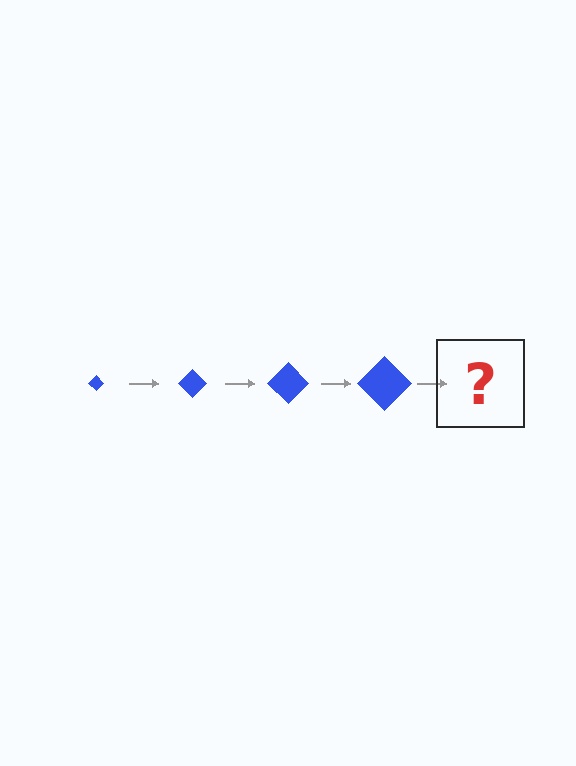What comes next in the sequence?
The next element should be a blue diamond, larger than the previous one.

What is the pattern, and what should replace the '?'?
The pattern is that the diamond gets progressively larger each step. The '?' should be a blue diamond, larger than the previous one.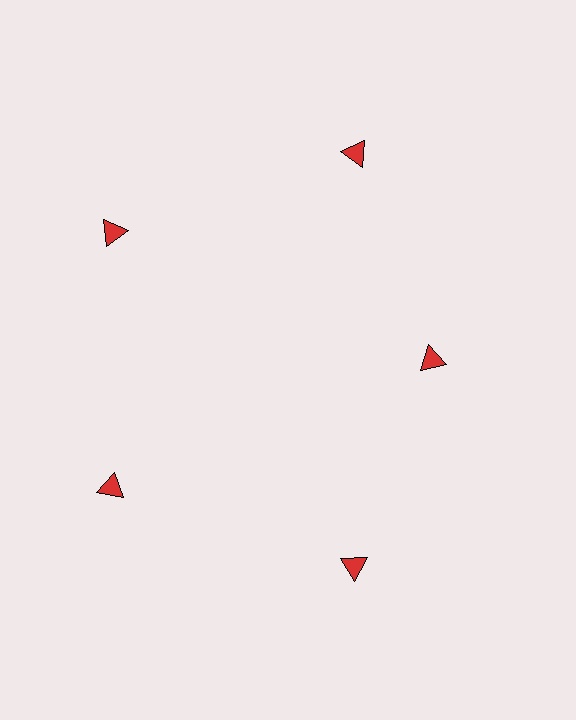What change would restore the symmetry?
The symmetry would be restored by moving it outward, back onto the ring so that all 5 triangles sit at equal angles and equal distance from the center.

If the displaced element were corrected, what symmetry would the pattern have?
It would have 5-fold rotational symmetry — the pattern would map onto itself every 72 degrees.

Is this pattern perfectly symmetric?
No. The 5 red triangles are arranged in a ring, but one element near the 3 o'clock position is pulled inward toward the center, breaking the 5-fold rotational symmetry.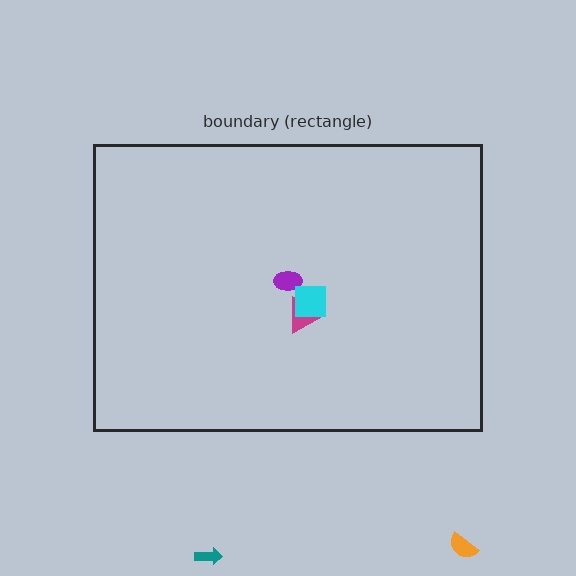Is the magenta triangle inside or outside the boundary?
Inside.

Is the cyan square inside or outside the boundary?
Inside.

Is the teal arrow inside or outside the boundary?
Outside.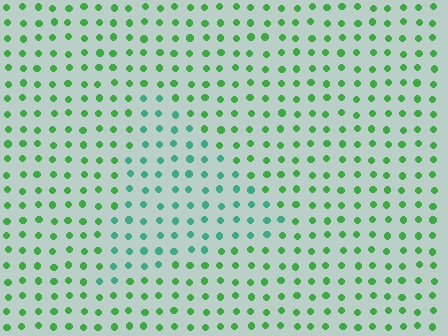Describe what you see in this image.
The image is filled with small green elements in a uniform arrangement. A triangle-shaped region is visible where the elements are tinted to a slightly different hue, forming a subtle color boundary.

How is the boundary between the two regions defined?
The boundary is defined purely by a slight shift in hue (about 35 degrees). Spacing, size, and orientation are identical on both sides.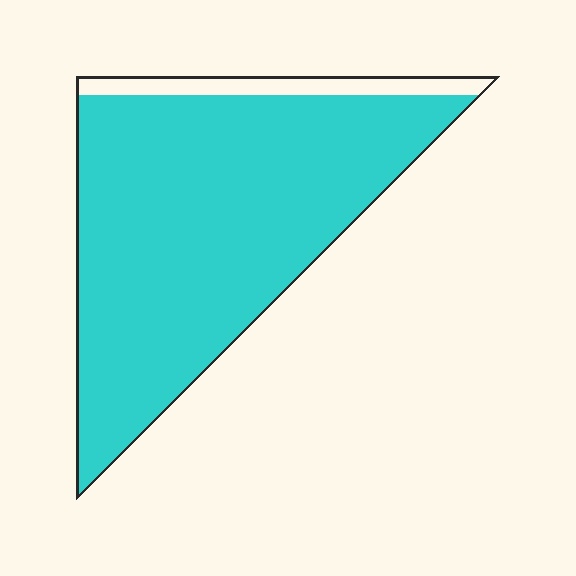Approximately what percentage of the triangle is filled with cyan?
Approximately 90%.